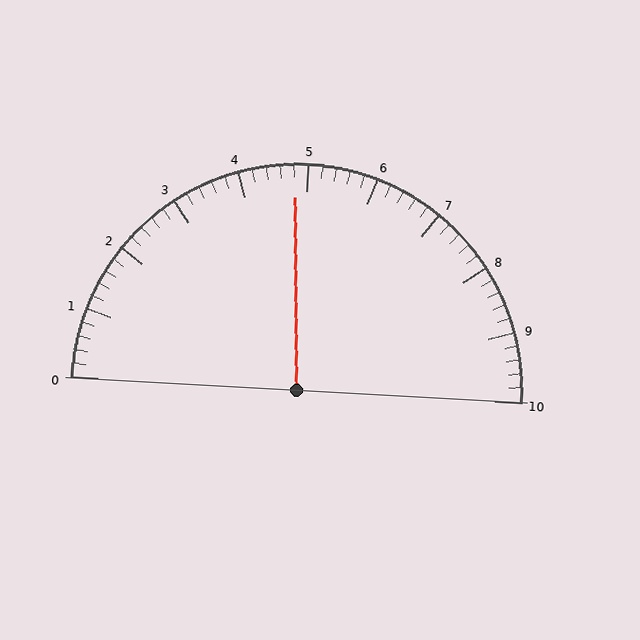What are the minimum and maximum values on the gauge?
The gauge ranges from 0 to 10.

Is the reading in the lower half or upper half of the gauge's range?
The reading is in the lower half of the range (0 to 10).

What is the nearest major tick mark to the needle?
The nearest major tick mark is 5.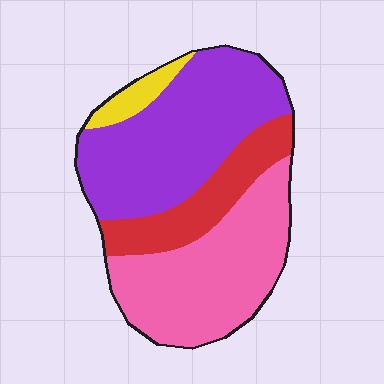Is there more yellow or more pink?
Pink.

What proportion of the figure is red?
Red takes up less than a quarter of the figure.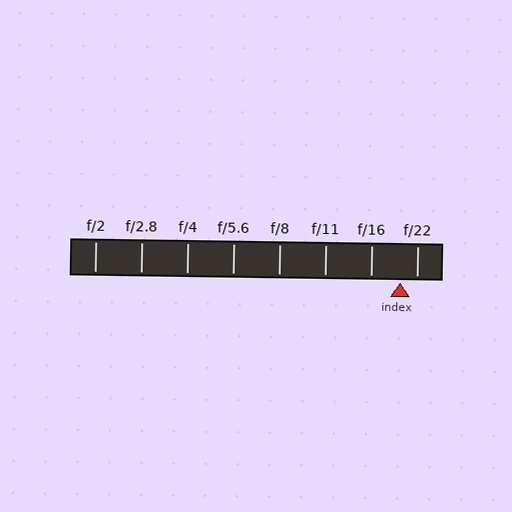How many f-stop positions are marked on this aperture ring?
There are 8 f-stop positions marked.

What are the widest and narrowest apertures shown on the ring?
The widest aperture shown is f/2 and the narrowest is f/22.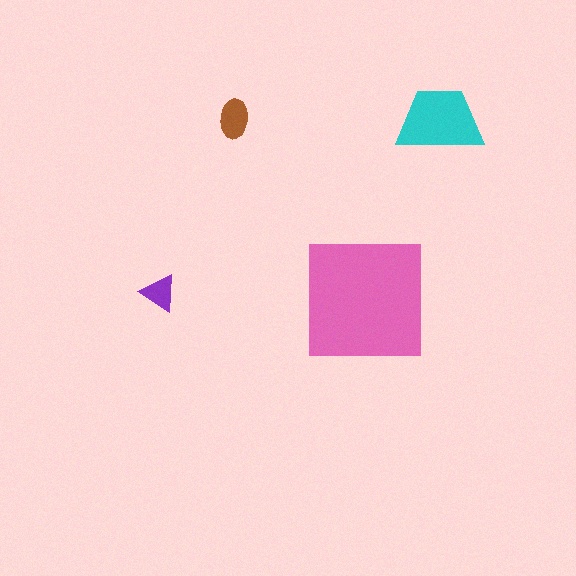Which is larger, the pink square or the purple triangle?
The pink square.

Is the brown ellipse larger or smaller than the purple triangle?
Larger.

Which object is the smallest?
The purple triangle.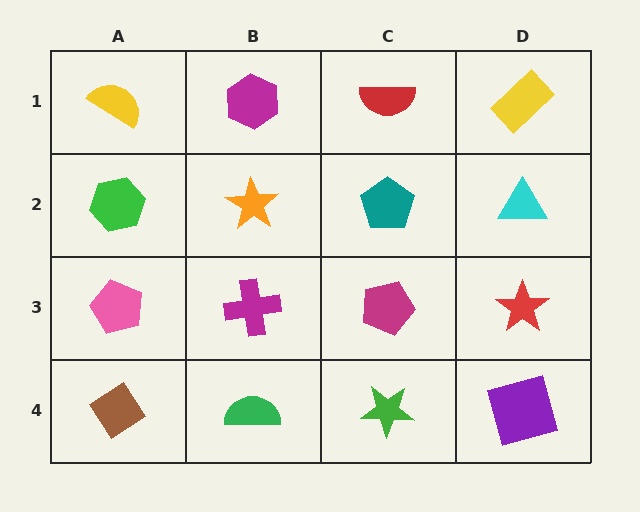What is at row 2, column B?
An orange star.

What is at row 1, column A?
A yellow semicircle.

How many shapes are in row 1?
4 shapes.